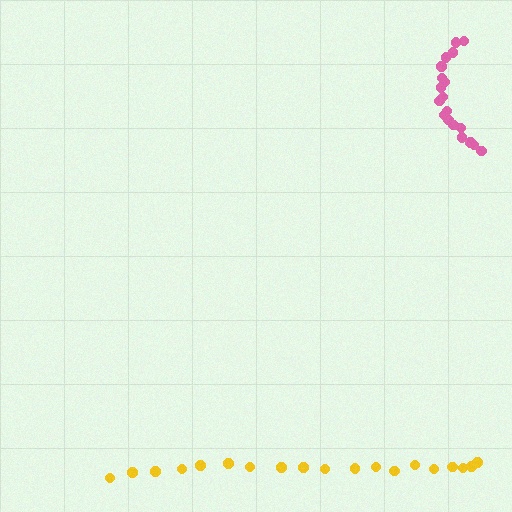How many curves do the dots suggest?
There are 2 distinct paths.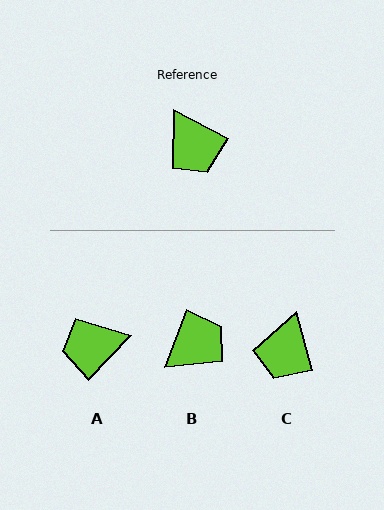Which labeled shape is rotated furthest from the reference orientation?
A, about 106 degrees away.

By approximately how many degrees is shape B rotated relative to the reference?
Approximately 97 degrees counter-clockwise.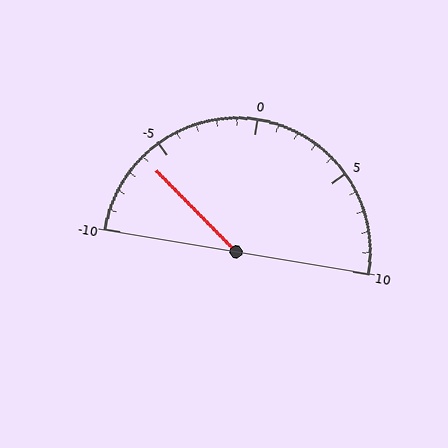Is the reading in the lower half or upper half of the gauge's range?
The reading is in the lower half of the range (-10 to 10).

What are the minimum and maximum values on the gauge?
The gauge ranges from -10 to 10.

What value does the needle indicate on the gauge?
The needle indicates approximately -6.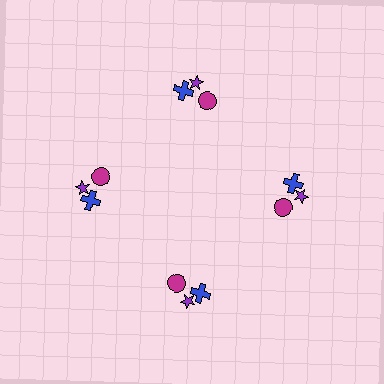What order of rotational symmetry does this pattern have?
This pattern has 4-fold rotational symmetry.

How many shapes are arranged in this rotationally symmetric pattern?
There are 12 shapes, arranged in 4 groups of 3.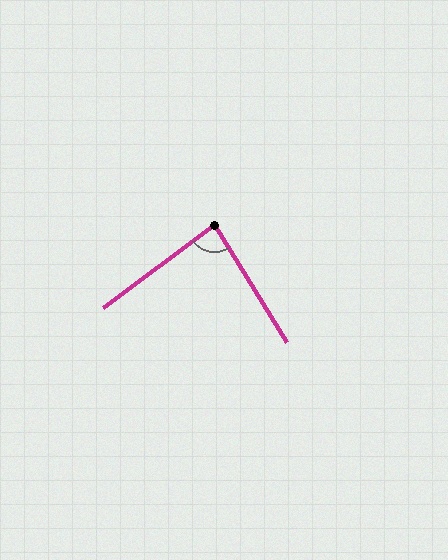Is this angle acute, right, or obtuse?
It is acute.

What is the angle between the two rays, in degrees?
Approximately 85 degrees.